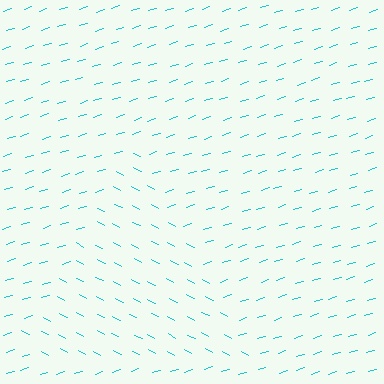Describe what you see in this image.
The image is filled with small cyan line segments. A triangle region in the image has lines oriented differently from the surrounding lines, creating a visible texture boundary.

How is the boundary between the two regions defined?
The boundary is defined purely by a change in line orientation (approximately 45 degrees difference). All lines are the same color and thickness.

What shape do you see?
I see a triangle.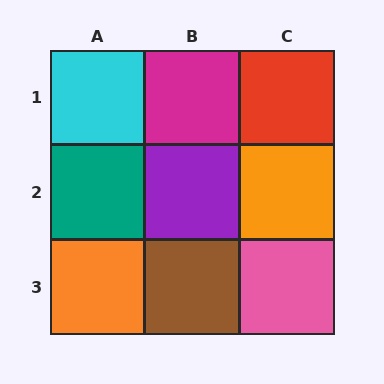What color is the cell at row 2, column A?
Teal.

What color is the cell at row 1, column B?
Magenta.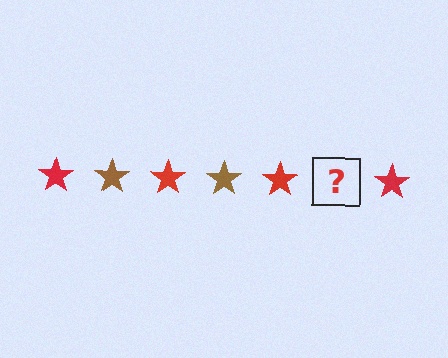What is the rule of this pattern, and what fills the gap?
The rule is that the pattern cycles through red, brown stars. The gap should be filled with a brown star.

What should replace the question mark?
The question mark should be replaced with a brown star.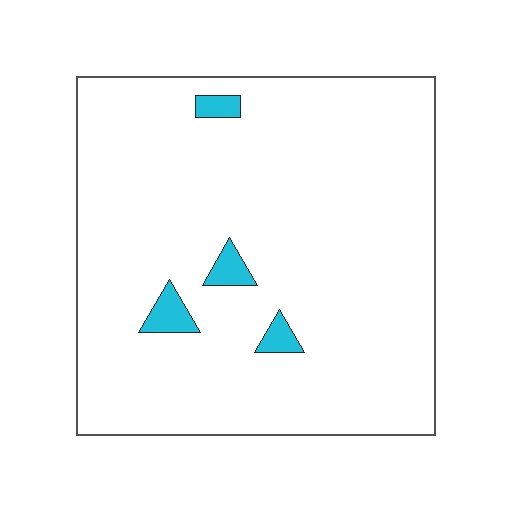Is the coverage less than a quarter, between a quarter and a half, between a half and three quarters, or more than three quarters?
Less than a quarter.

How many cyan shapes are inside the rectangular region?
4.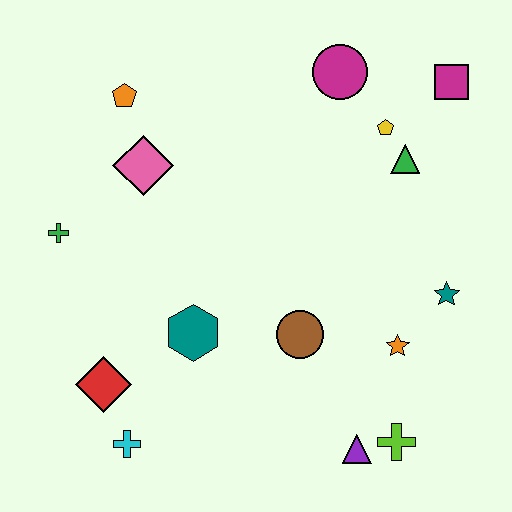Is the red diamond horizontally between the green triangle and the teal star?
No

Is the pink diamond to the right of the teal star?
No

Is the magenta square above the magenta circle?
No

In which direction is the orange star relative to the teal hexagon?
The orange star is to the right of the teal hexagon.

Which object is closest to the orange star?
The teal star is closest to the orange star.